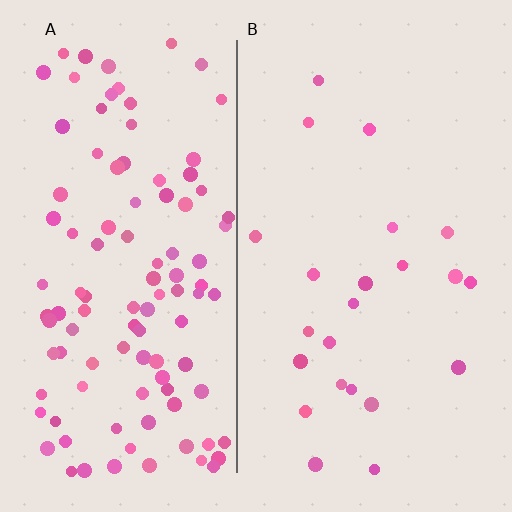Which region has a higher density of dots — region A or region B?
A (the left).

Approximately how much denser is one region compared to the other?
Approximately 4.8× — region A over region B.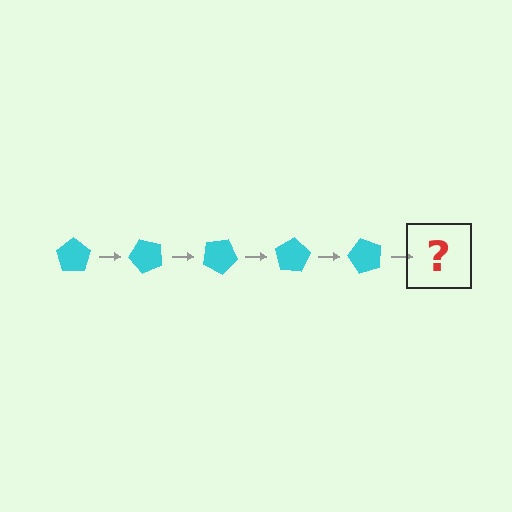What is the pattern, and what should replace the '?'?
The pattern is that the pentagon rotates 50 degrees each step. The '?' should be a cyan pentagon rotated 250 degrees.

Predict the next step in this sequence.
The next step is a cyan pentagon rotated 250 degrees.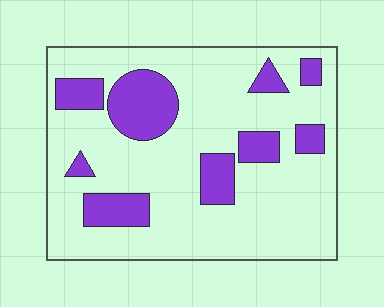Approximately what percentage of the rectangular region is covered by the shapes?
Approximately 20%.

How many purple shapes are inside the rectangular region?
9.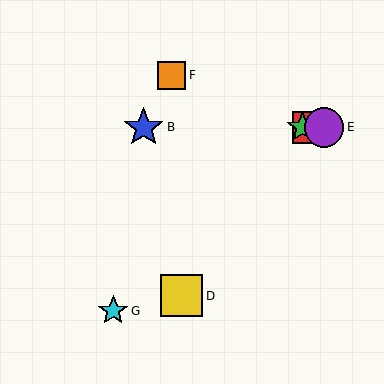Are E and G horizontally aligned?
No, E is at y≈127 and G is at y≈311.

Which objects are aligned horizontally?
Objects A, B, C, E are aligned horizontally.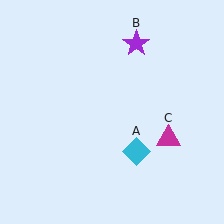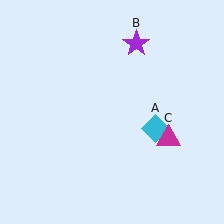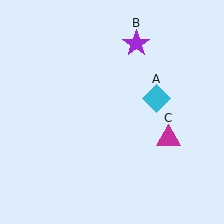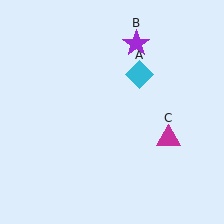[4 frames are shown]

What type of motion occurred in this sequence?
The cyan diamond (object A) rotated counterclockwise around the center of the scene.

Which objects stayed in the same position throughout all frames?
Purple star (object B) and magenta triangle (object C) remained stationary.